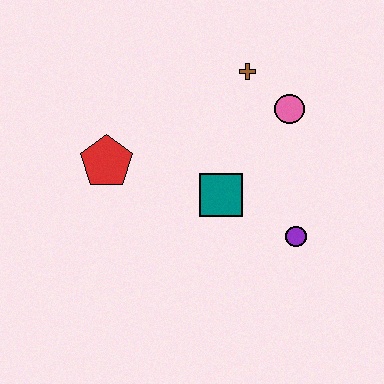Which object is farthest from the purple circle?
The red pentagon is farthest from the purple circle.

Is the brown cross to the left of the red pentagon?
No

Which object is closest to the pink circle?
The brown cross is closest to the pink circle.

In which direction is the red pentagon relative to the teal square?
The red pentagon is to the left of the teal square.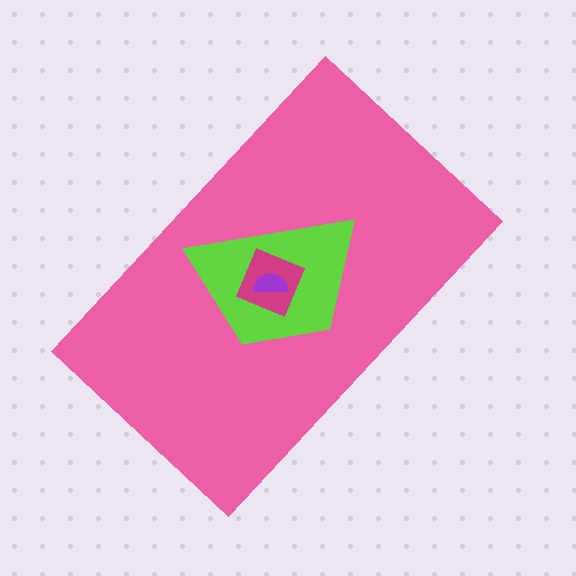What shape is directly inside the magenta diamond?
The purple semicircle.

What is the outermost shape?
The pink rectangle.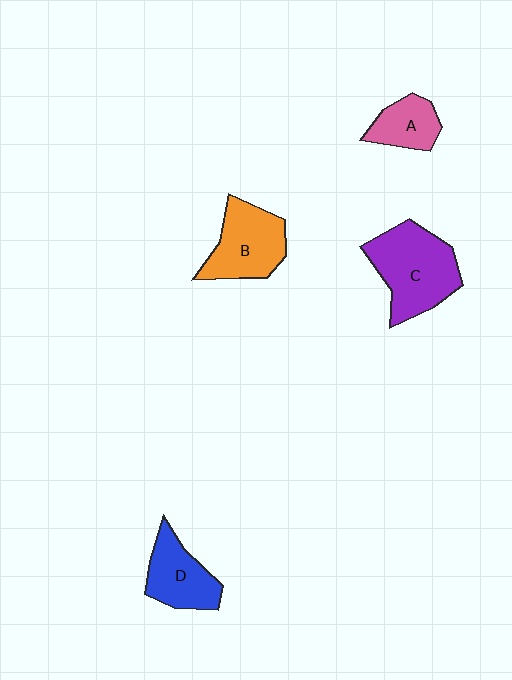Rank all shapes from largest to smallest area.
From largest to smallest: C (purple), B (orange), D (blue), A (pink).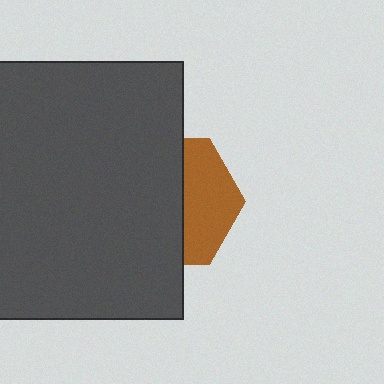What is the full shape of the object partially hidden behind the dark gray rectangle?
The partially hidden object is a brown hexagon.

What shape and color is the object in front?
The object in front is a dark gray rectangle.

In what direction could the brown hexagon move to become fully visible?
The brown hexagon could move right. That would shift it out from behind the dark gray rectangle entirely.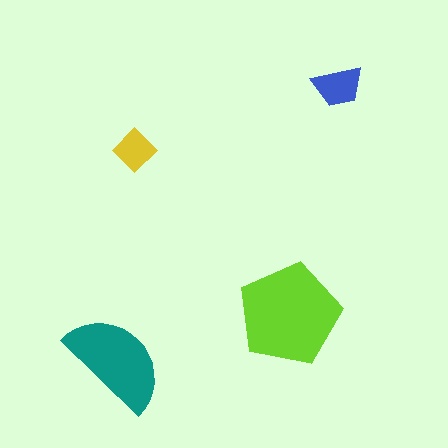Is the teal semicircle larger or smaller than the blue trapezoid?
Larger.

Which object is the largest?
The lime pentagon.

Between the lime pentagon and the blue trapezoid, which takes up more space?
The lime pentagon.